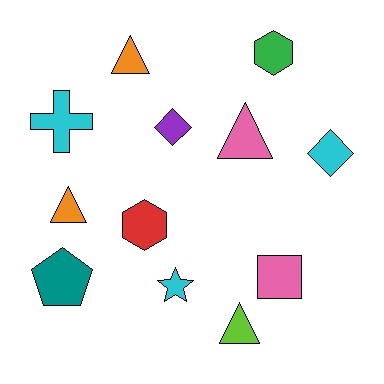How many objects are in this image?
There are 12 objects.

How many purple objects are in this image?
There is 1 purple object.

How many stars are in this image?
There is 1 star.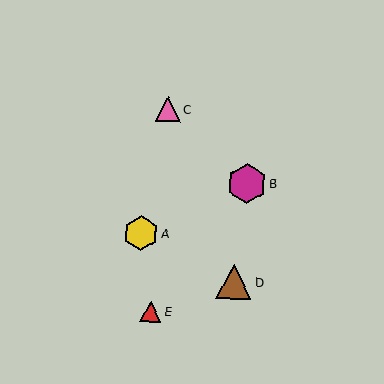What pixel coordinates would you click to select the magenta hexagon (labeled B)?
Click at (247, 184) to select the magenta hexagon B.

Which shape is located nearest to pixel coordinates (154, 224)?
The yellow hexagon (labeled A) at (141, 233) is nearest to that location.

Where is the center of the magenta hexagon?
The center of the magenta hexagon is at (247, 184).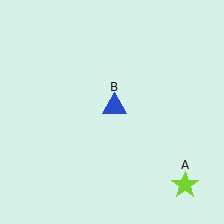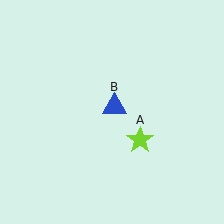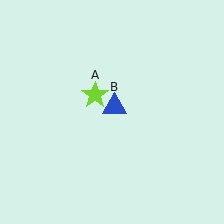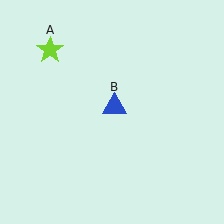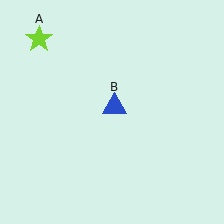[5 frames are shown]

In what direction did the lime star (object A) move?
The lime star (object A) moved up and to the left.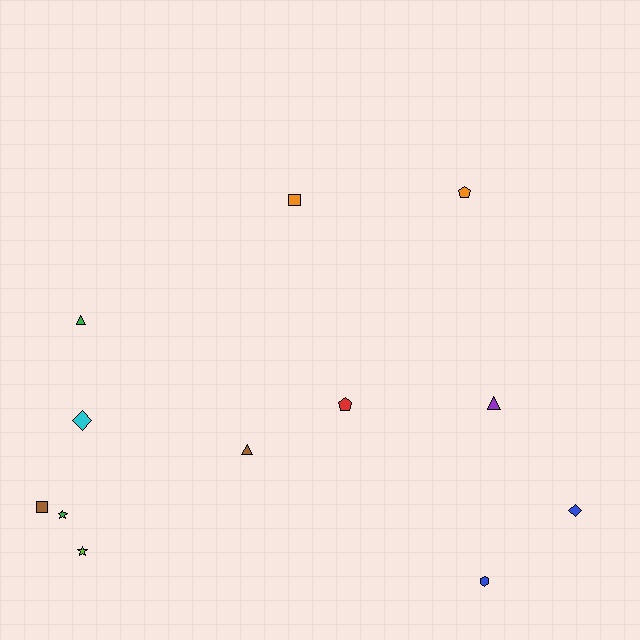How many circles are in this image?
There are no circles.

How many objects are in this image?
There are 12 objects.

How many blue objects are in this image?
There are 2 blue objects.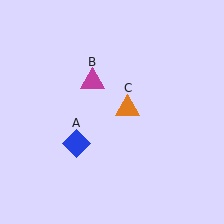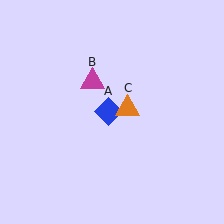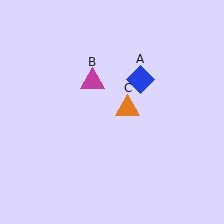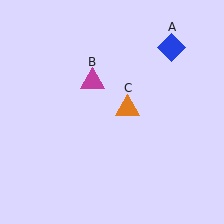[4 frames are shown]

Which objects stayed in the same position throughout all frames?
Magenta triangle (object B) and orange triangle (object C) remained stationary.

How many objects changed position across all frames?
1 object changed position: blue diamond (object A).